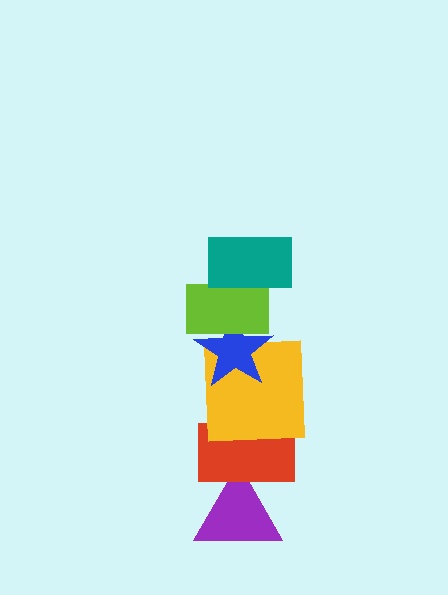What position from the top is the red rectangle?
The red rectangle is 5th from the top.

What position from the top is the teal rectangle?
The teal rectangle is 1st from the top.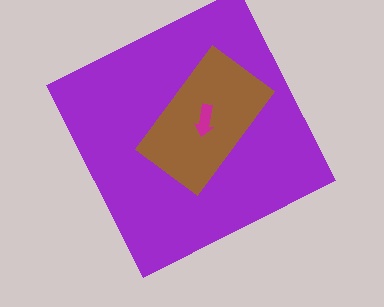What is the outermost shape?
The purple square.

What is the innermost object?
The magenta arrow.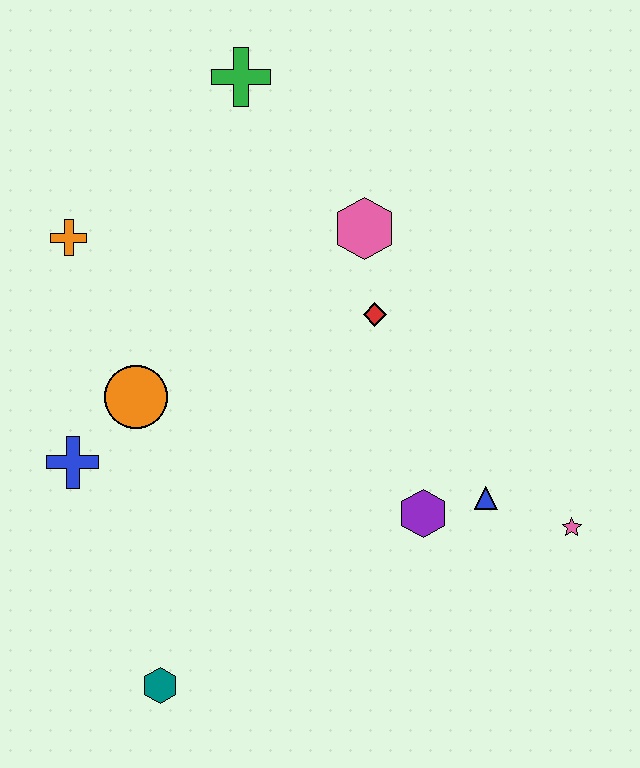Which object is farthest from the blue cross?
The pink star is farthest from the blue cross.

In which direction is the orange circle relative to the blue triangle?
The orange circle is to the left of the blue triangle.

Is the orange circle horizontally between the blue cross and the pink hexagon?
Yes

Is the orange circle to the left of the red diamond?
Yes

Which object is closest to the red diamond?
The pink hexagon is closest to the red diamond.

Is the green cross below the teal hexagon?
No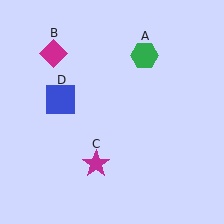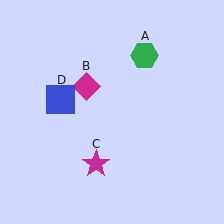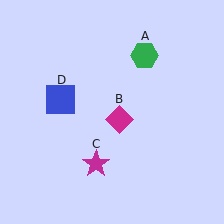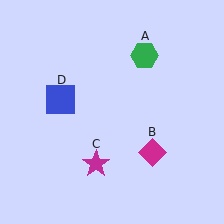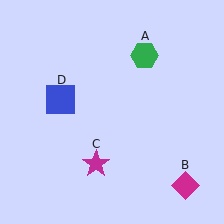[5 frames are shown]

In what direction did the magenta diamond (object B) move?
The magenta diamond (object B) moved down and to the right.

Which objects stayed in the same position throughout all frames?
Green hexagon (object A) and magenta star (object C) and blue square (object D) remained stationary.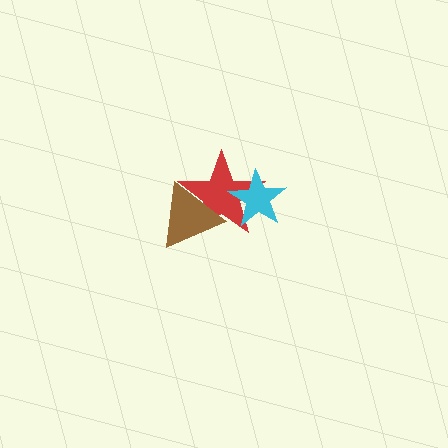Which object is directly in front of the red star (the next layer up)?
The cyan star is directly in front of the red star.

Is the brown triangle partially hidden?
No, no other shape covers it.